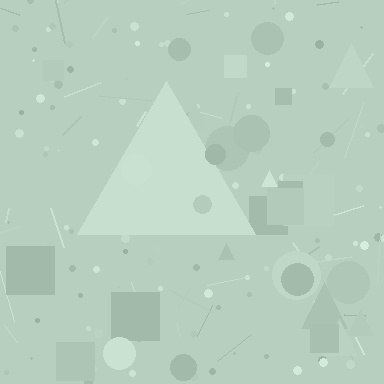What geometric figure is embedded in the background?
A triangle is embedded in the background.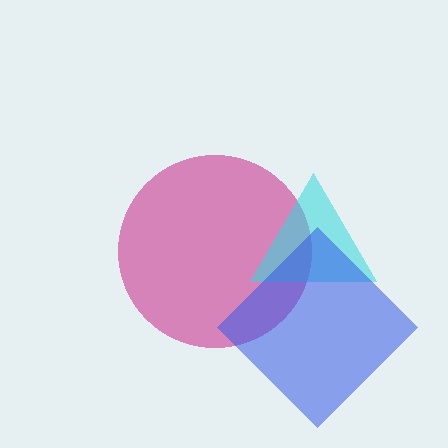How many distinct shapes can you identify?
There are 3 distinct shapes: a magenta circle, a cyan triangle, a blue diamond.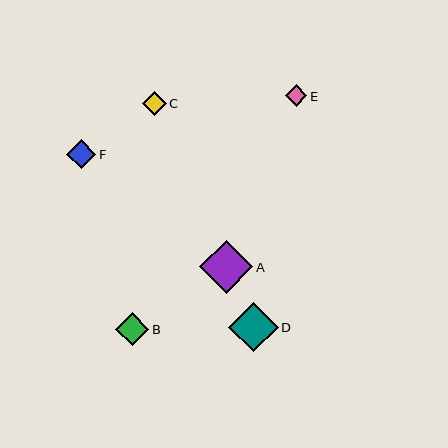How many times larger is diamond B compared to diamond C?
Diamond B is approximately 1.4 times the size of diamond C.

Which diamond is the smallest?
Diamond E is the smallest with a size of approximately 21 pixels.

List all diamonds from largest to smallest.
From largest to smallest: A, D, B, F, C, E.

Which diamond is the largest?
Diamond A is the largest with a size of approximately 53 pixels.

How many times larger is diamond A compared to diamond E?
Diamond A is approximately 2.5 times the size of diamond E.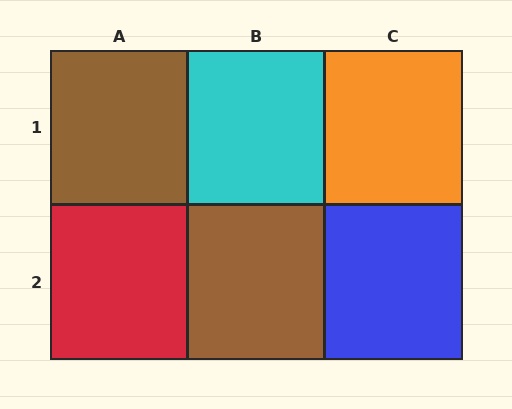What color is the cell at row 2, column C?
Blue.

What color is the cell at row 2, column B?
Brown.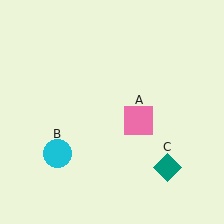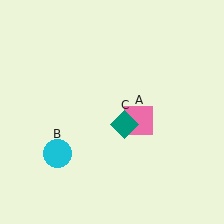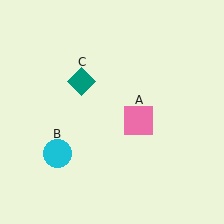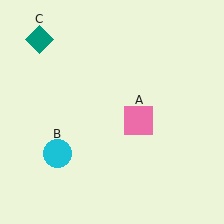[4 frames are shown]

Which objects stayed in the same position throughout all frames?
Pink square (object A) and cyan circle (object B) remained stationary.